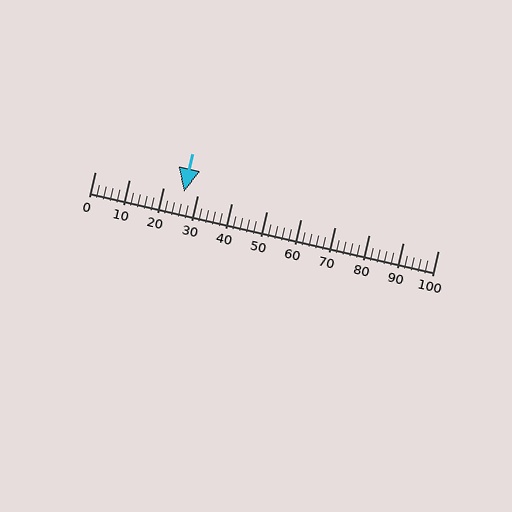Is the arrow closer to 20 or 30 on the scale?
The arrow is closer to 30.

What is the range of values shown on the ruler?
The ruler shows values from 0 to 100.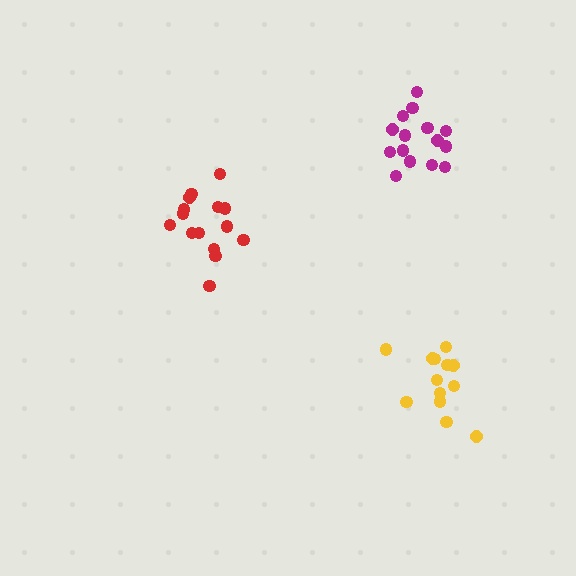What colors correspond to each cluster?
The clusters are colored: red, magenta, yellow.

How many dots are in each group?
Group 1: 15 dots, Group 2: 15 dots, Group 3: 13 dots (43 total).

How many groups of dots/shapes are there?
There are 3 groups.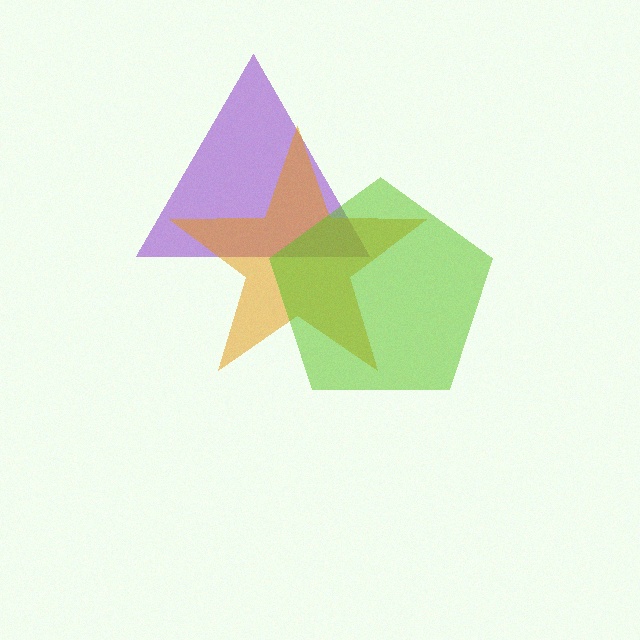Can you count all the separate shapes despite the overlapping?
Yes, there are 3 separate shapes.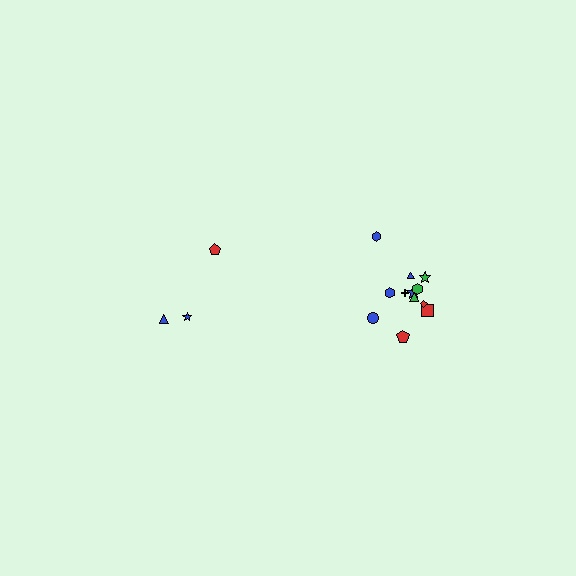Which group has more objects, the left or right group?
The right group.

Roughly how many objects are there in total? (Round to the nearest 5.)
Roughly 15 objects in total.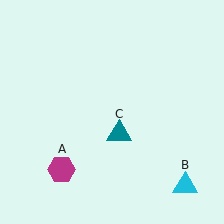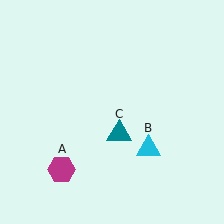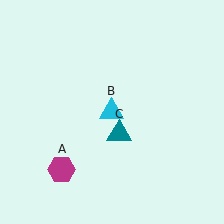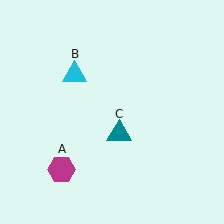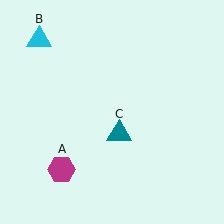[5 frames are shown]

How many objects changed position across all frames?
1 object changed position: cyan triangle (object B).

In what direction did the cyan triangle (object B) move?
The cyan triangle (object B) moved up and to the left.